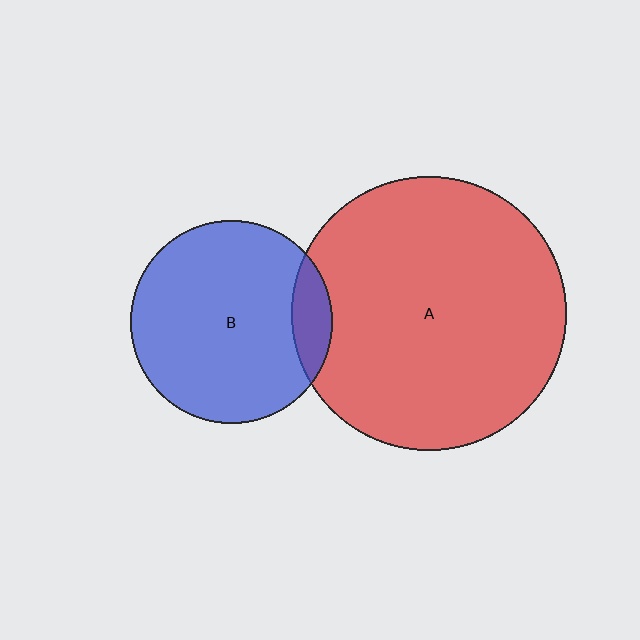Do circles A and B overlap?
Yes.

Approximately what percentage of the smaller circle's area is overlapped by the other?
Approximately 10%.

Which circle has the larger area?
Circle A (red).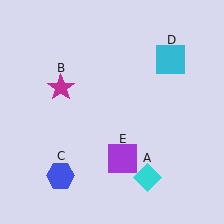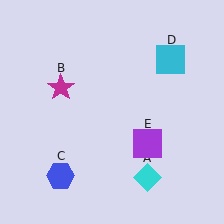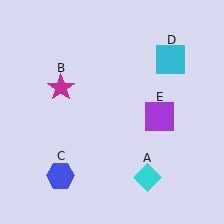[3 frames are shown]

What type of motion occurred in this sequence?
The purple square (object E) rotated counterclockwise around the center of the scene.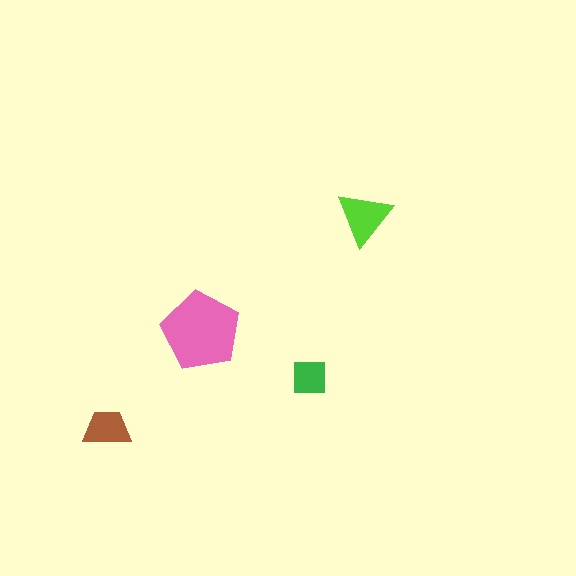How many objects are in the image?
There are 4 objects in the image.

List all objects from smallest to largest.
The green square, the brown trapezoid, the lime triangle, the pink pentagon.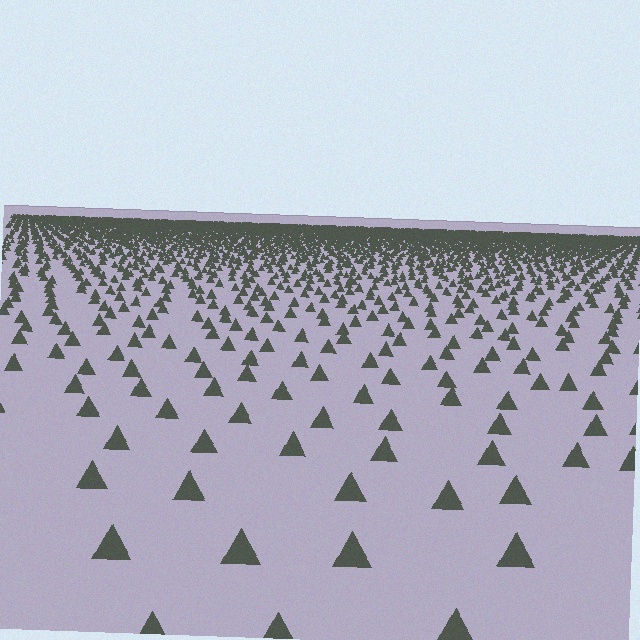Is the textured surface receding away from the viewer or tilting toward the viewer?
The surface is receding away from the viewer. Texture elements get smaller and denser toward the top.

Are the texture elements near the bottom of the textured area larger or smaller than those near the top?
Larger. Near the bottom, elements are closer to the viewer and appear at a bigger on-screen size.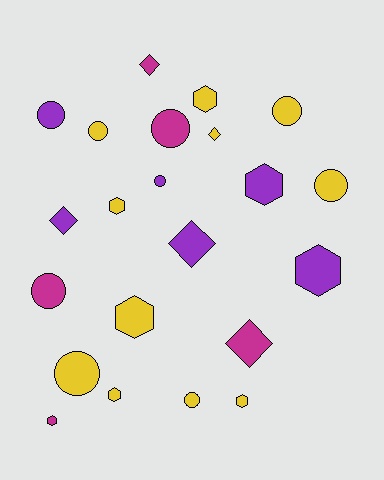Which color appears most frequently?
Yellow, with 11 objects.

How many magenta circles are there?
There are 2 magenta circles.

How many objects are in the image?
There are 22 objects.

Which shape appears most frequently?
Circle, with 9 objects.